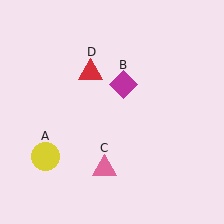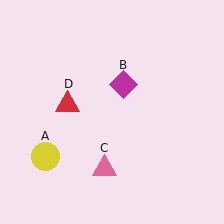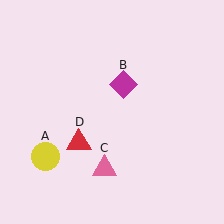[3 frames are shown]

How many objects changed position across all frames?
1 object changed position: red triangle (object D).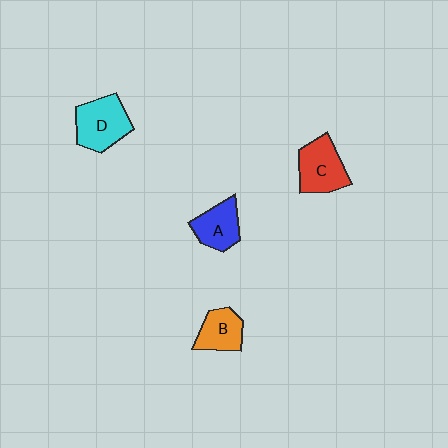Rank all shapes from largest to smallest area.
From largest to smallest: D (cyan), C (red), A (blue), B (orange).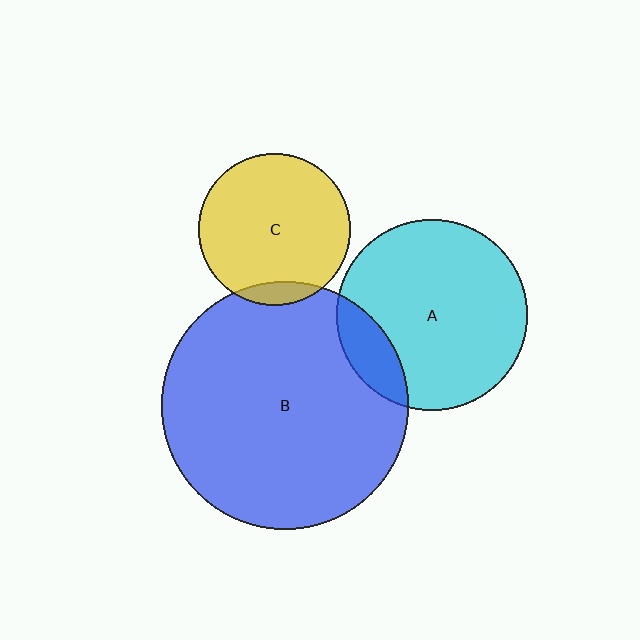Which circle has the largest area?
Circle B (blue).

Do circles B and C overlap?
Yes.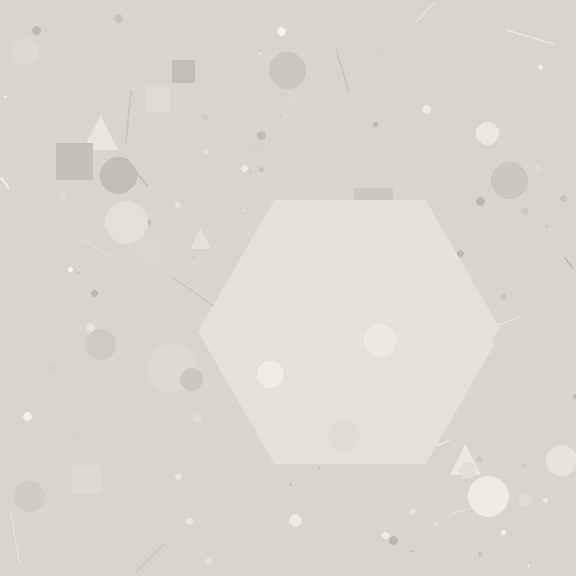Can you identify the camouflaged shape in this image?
The camouflaged shape is a hexagon.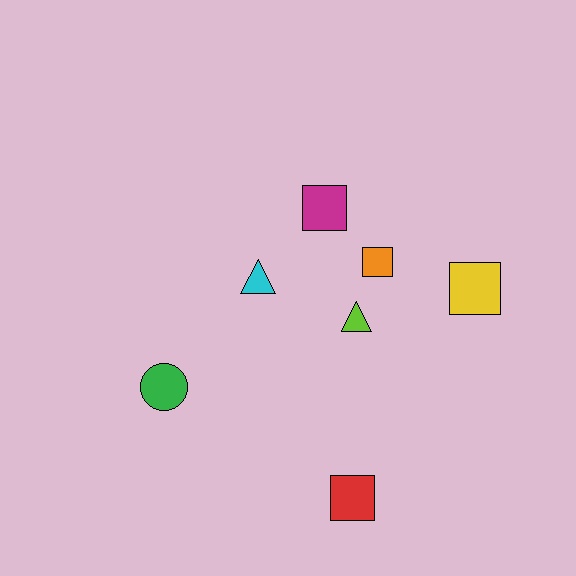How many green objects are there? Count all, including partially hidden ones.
There is 1 green object.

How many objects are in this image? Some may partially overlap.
There are 7 objects.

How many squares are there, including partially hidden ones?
There are 4 squares.